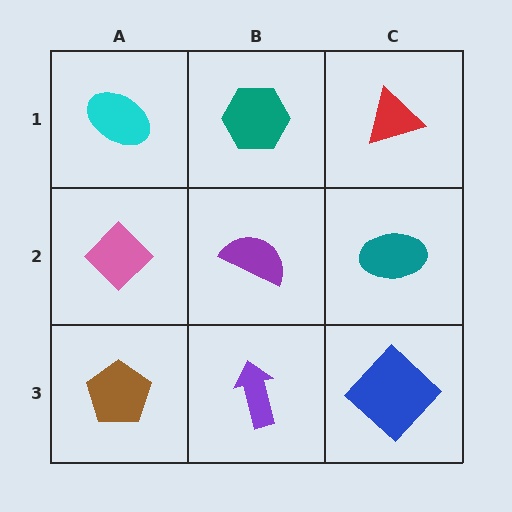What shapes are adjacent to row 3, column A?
A pink diamond (row 2, column A), a purple arrow (row 3, column B).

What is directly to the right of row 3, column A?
A purple arrow.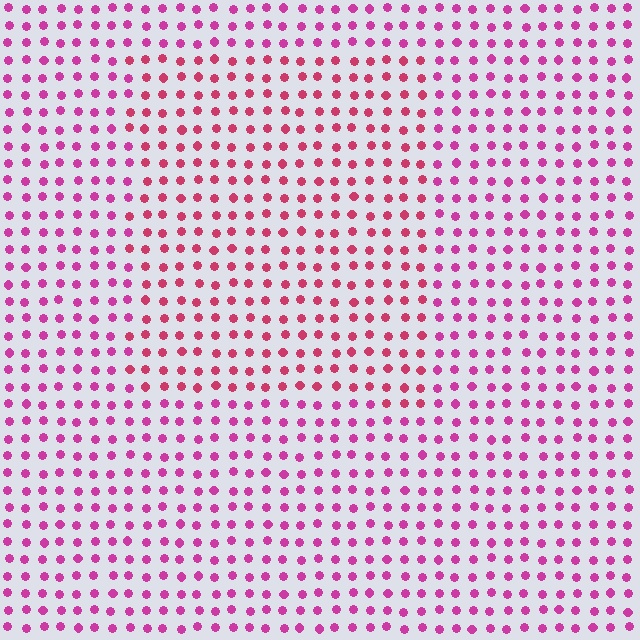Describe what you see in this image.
The image is filled with small magenta elements in a uniform arrangement. A rectangle-shaped region is visible where the elements are tinted to a slightly different hue, forming a subtle color boundary.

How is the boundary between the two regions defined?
The boundary is defined purely by a slight shift in hue (about 24 degrees). Spacing, size, and orientation are identical on both sides.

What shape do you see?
I see a rectangle.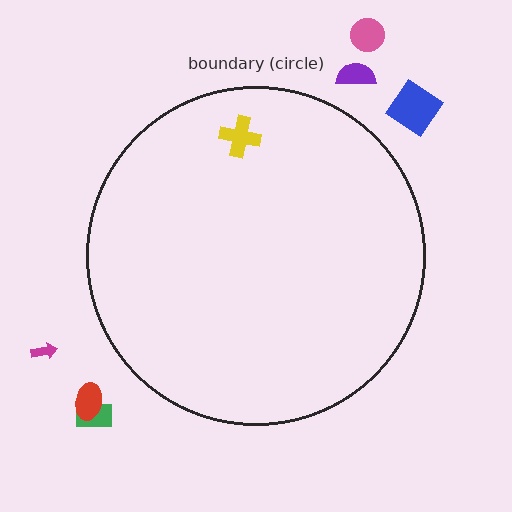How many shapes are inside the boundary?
1 inside, 6 outside.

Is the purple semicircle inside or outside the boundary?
Outside.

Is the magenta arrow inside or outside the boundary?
Outside.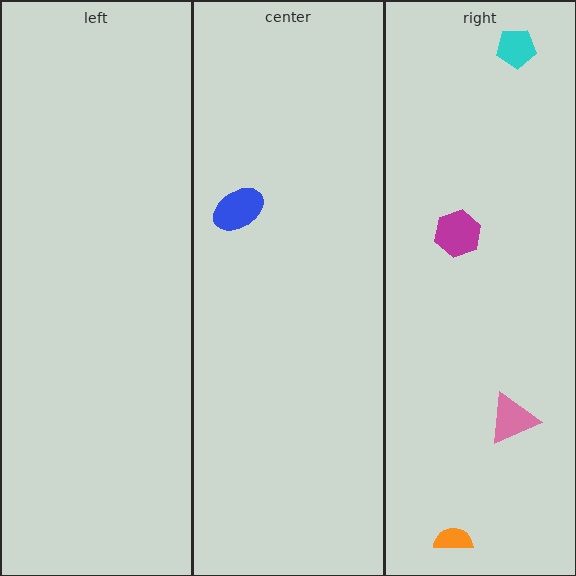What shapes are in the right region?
The orange semicircle, the magenta hexagon, the cyan pentagon, the pink triangle.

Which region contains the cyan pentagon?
The right region.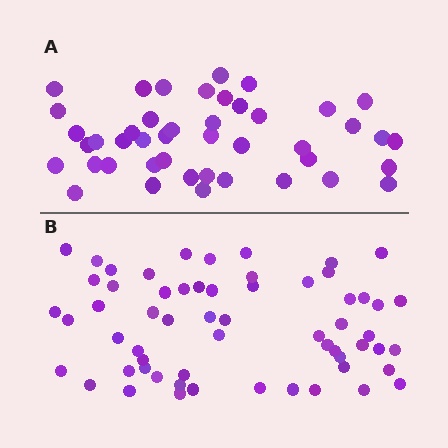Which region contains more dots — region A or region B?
Region B (the bottom region) has more dots.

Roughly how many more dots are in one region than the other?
Region B has approximately 15 more dots than region A.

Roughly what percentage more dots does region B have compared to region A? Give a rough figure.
About 35% more.